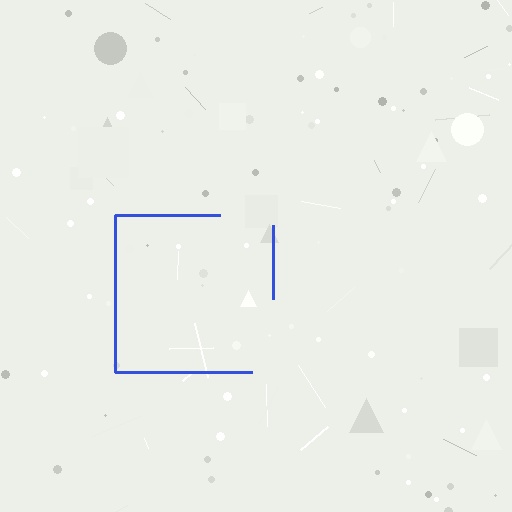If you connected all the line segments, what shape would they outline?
They would outline a square.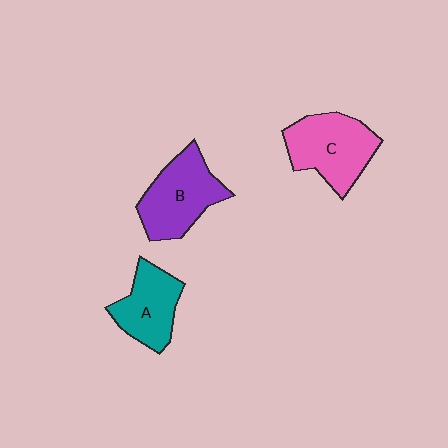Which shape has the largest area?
Shape C (pink).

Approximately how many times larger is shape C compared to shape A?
Approximately 1.3 times.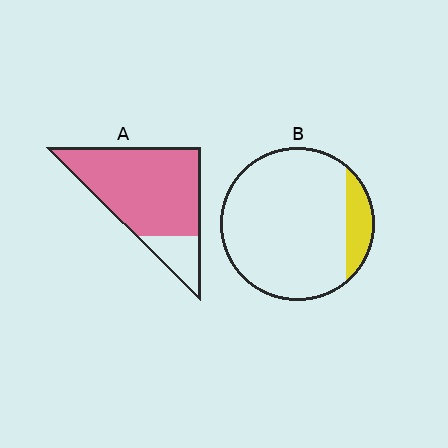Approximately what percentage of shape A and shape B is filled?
A is approximately 80% and B is approximately 15%.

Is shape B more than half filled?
No.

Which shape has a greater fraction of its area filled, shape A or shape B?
Shape A.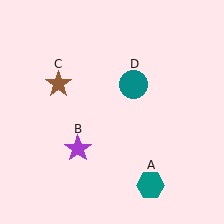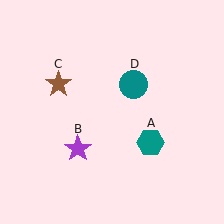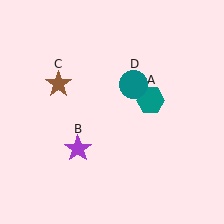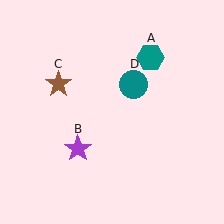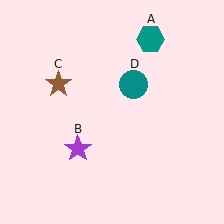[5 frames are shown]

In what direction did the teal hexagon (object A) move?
The teal hexagon (object A) moved up.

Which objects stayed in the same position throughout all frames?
Purple star (object B) and brown star (object C) and teal circle (object D) remained stationary.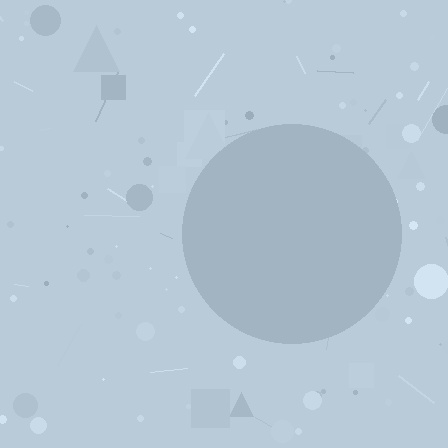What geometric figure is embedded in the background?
A circle is embedded in the background.